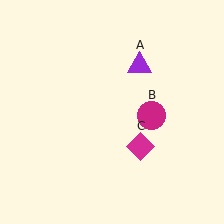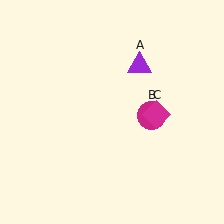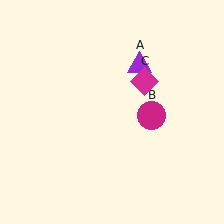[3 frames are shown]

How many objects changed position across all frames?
1 object changed position: magenta diamond (object C).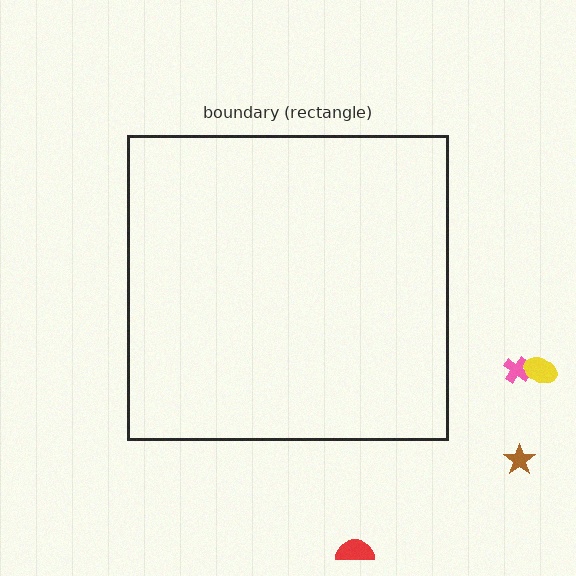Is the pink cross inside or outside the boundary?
Outside.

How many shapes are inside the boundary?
0 inside, 4 outside.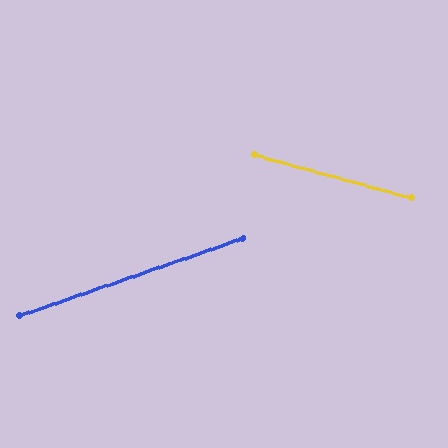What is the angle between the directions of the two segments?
Approximately 35 degrees.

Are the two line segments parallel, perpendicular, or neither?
Neither parallel nor perpendicular — they differ by about 35°.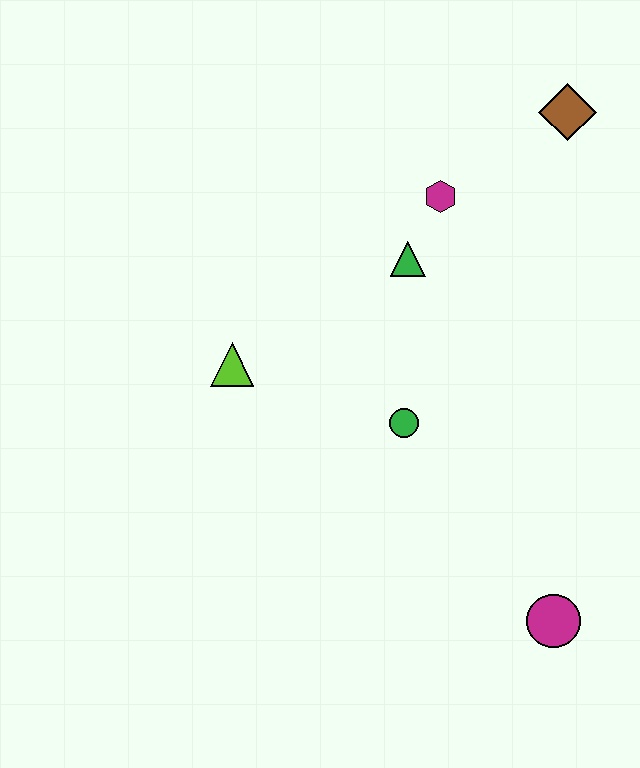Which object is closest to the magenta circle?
The green circle is closest to the magenta circle.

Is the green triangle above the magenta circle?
Yes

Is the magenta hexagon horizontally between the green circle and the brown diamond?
Yes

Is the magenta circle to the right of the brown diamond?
No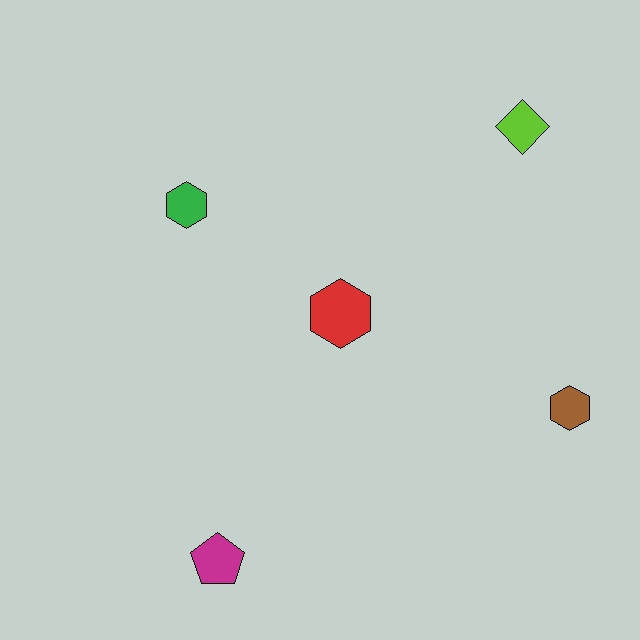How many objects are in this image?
There are 5 objects.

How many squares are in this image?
There are no squares.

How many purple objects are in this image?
There are no purple objects.